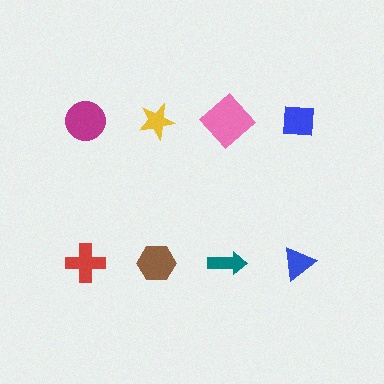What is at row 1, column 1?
A magenta circle.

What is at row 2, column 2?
A brown hexagon.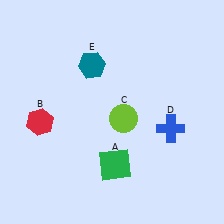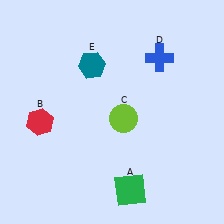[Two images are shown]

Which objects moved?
The objects that moved are: the green square (A), the blue cross (D).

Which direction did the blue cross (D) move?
The blue cross (D) moved up.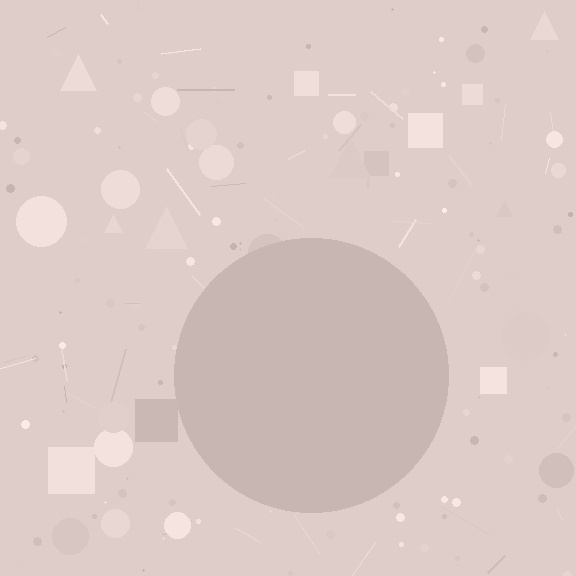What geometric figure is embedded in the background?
A circle is embedded in the background.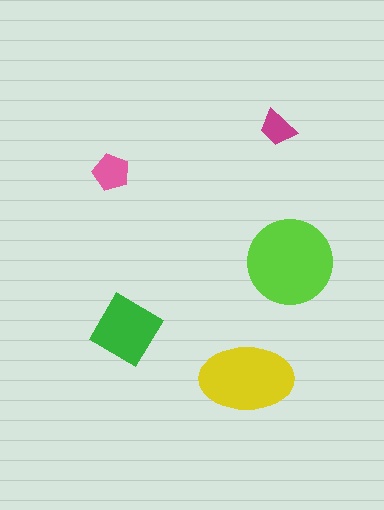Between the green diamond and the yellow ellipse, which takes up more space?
The yellow ellipse.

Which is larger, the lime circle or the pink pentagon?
The lime circle.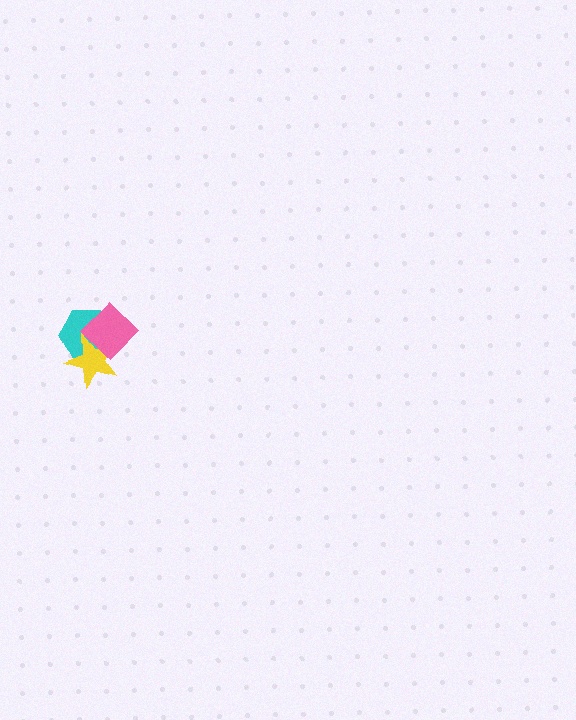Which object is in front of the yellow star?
The pink diamond is in front of the yellow star.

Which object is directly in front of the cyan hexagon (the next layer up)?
The yellow star is directly in front of the cyan hexagon.